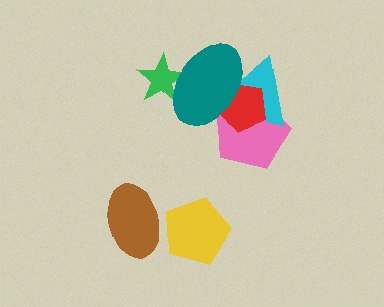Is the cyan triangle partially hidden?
Yes, it is partially covered by another shape.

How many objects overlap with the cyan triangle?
3 objects overlap with the cyan triangle.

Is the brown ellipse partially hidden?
No, no other shape covers it.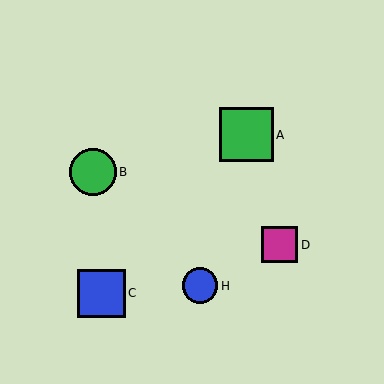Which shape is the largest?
The green square (labeled A) is the largest.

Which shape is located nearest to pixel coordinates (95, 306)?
The blue square (labeled C) at (101, 293) is nearest to that location.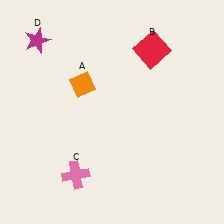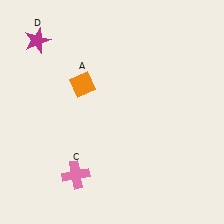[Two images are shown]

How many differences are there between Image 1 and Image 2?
There is 1 difference between the two images.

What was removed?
The red square (B) was removed in Image 2.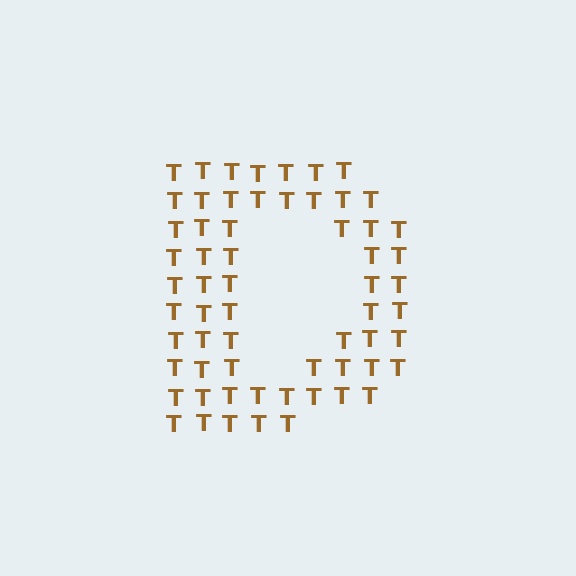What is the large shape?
The large shape is the letter D.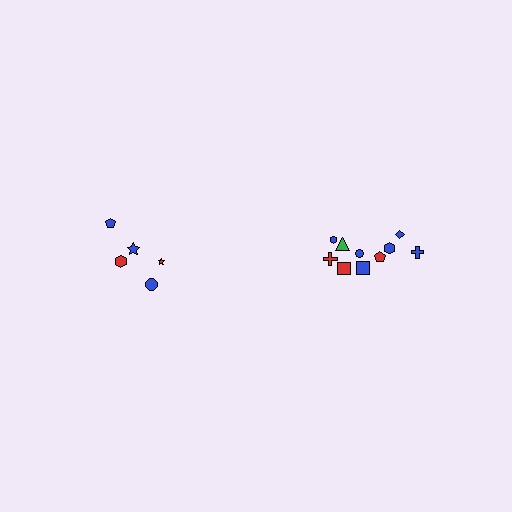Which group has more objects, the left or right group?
The right group.